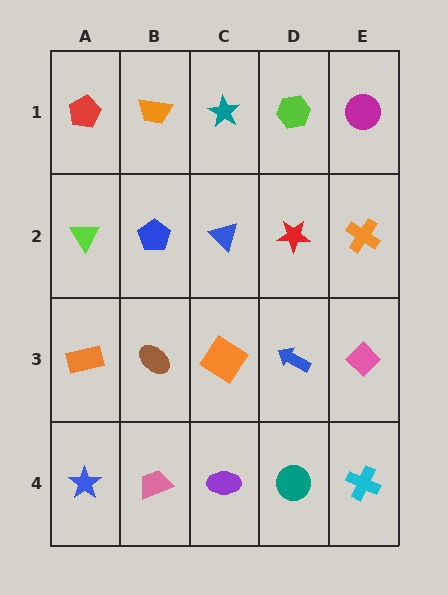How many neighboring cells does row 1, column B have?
3.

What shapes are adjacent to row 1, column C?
A blue triangle (row 2, column C), an orange trapezoid (row 1, column B), a lime hexagon (row 1, column D).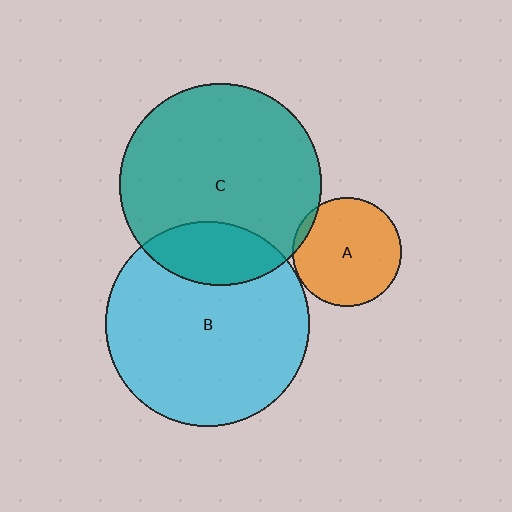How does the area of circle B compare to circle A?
Approximately 3.5 times.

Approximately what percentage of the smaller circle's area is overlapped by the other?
Approximately 5%.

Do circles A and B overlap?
Yes.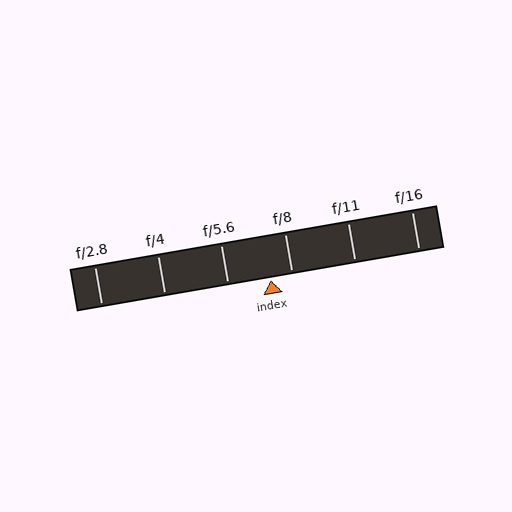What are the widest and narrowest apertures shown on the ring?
The widest aperture shown is f/2.8 and the narrowest is f/16.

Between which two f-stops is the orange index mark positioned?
The index mark is between f/5.6 and f/8.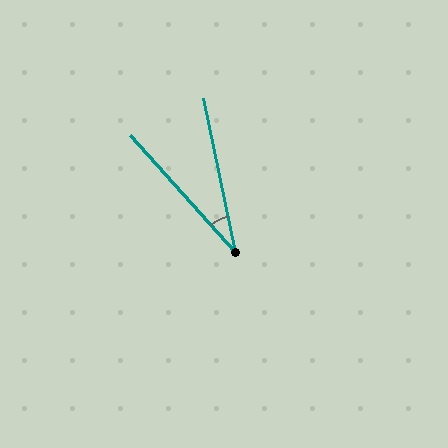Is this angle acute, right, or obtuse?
It is acute.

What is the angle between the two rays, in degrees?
Approximately 30 degrees.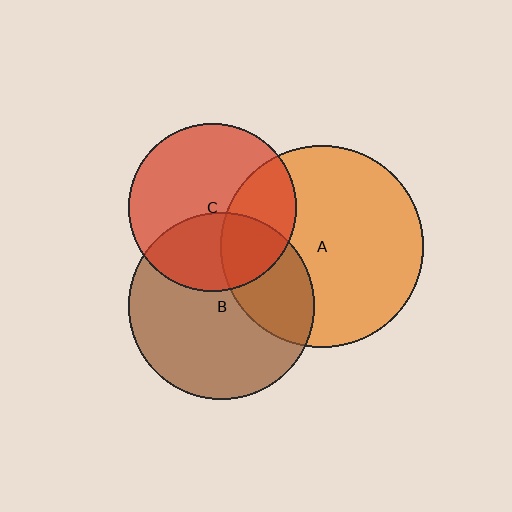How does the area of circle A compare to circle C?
Approximately 1.4 times.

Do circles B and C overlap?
Yes.